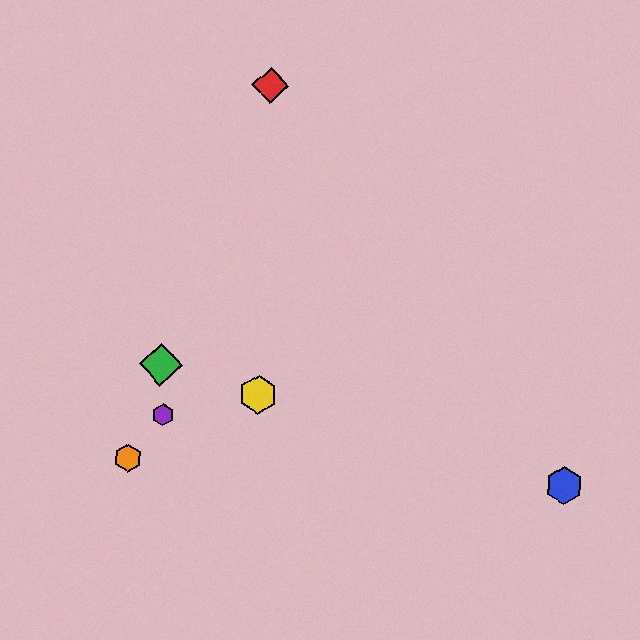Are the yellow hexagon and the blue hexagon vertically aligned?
No, the yellow hexagon is at x≈258 and the blue hexagon is at x≈564.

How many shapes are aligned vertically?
2 shapes (the red diamond, the yellow hexagon) are aligned vertically.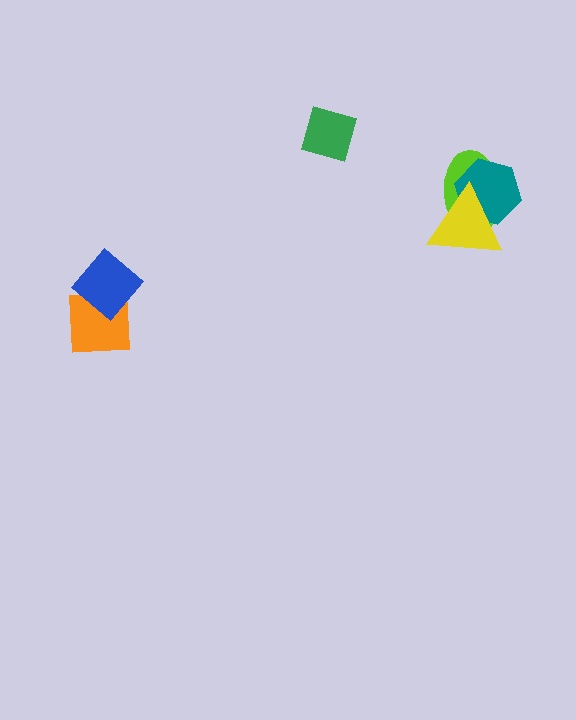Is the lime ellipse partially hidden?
Yes, it is partially covered by another shape.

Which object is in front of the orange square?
The blue diamond is in front of the orange square.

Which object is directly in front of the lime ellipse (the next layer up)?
The teal hexagon is directly in front of the lime ellipse.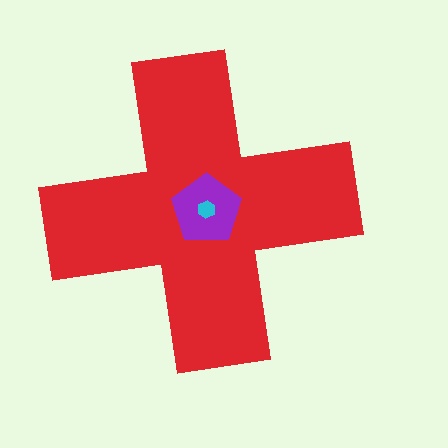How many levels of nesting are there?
3.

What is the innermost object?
The cyan hexagon.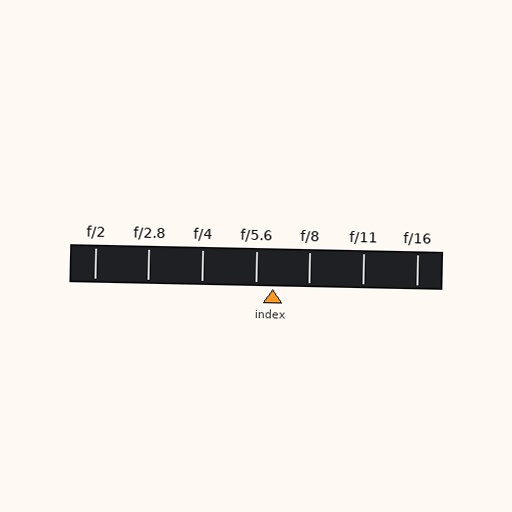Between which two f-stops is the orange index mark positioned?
The index mark is between f/5.6 and f/8.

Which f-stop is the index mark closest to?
The index mark is closest to f/5.6.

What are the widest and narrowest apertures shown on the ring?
The widest aperture shown is f/2 and the narrowest is f/16.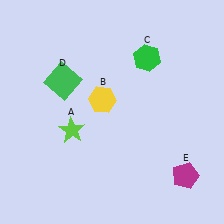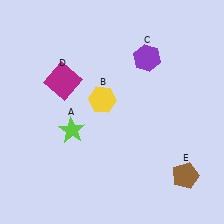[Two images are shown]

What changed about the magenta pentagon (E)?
In Image 1, E is magenta. In Image 2, it changed to brown.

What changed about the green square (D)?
In Image 1, D is green. In Image 2, it changed to magenta.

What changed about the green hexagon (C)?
In Image 1, C is green. In Image 2, it changed to purple.